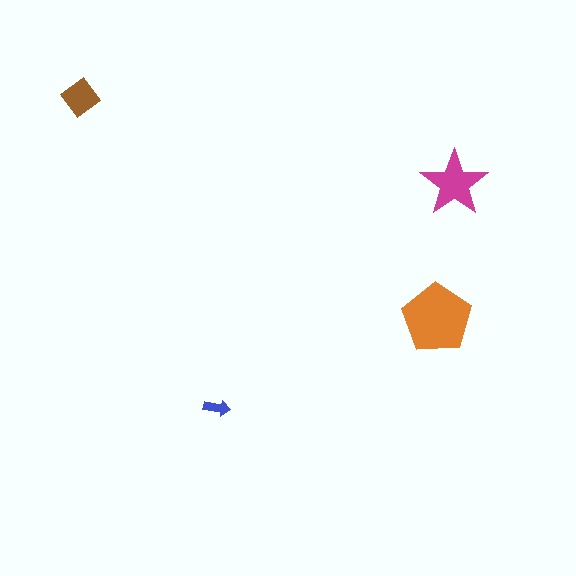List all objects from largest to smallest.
The orange pentagon, the magenta star, the brown diamond, the blue arrow.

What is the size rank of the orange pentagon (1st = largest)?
1st.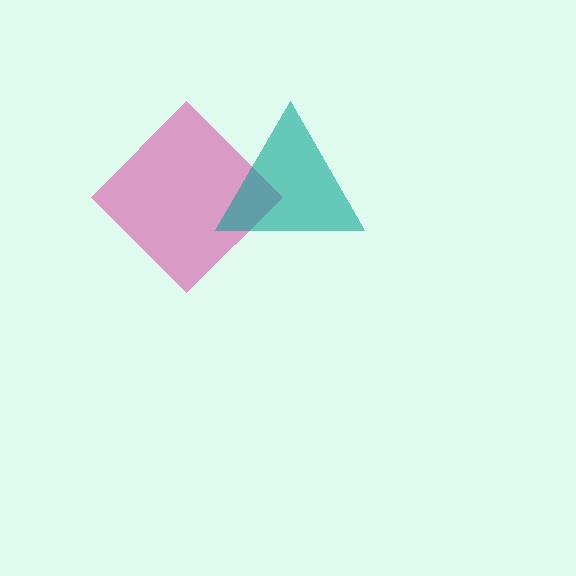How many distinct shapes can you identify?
There are 2 distinct shapes: a magenta diamond, a teal triangle.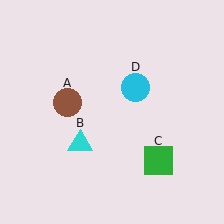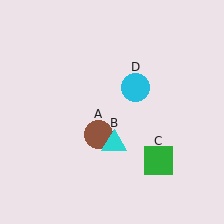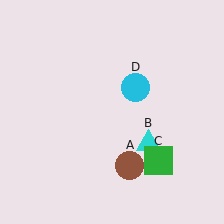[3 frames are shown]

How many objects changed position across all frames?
2 objects changed position: brown circle (object A), cyan triangle (object B).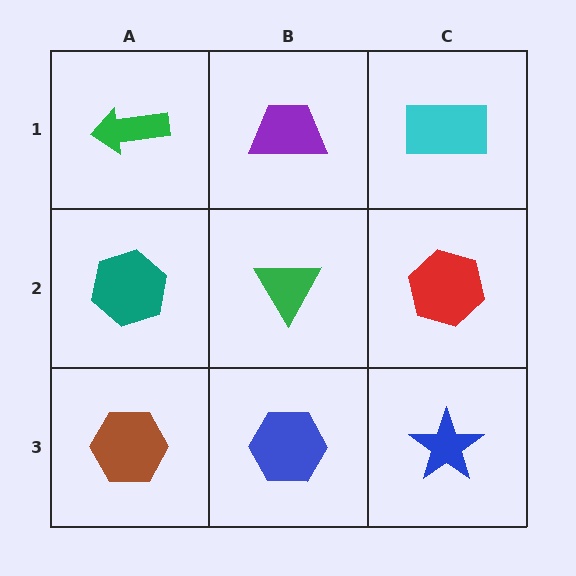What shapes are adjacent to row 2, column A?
A green arrow (row 1, column A), a brown hexagon (row 3, column A), a green triangle (row 2, column B).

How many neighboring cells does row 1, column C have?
2.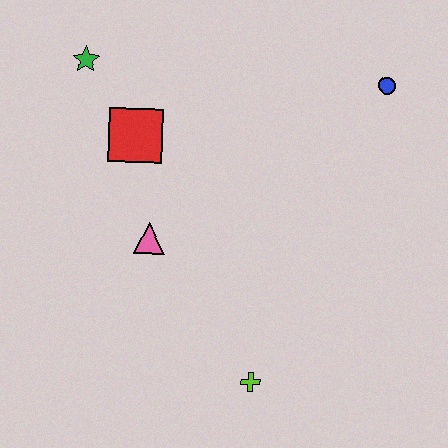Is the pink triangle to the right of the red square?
Yes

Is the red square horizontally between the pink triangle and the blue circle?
No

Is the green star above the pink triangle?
Yes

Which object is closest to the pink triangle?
The red square is closest to the pink triangle.